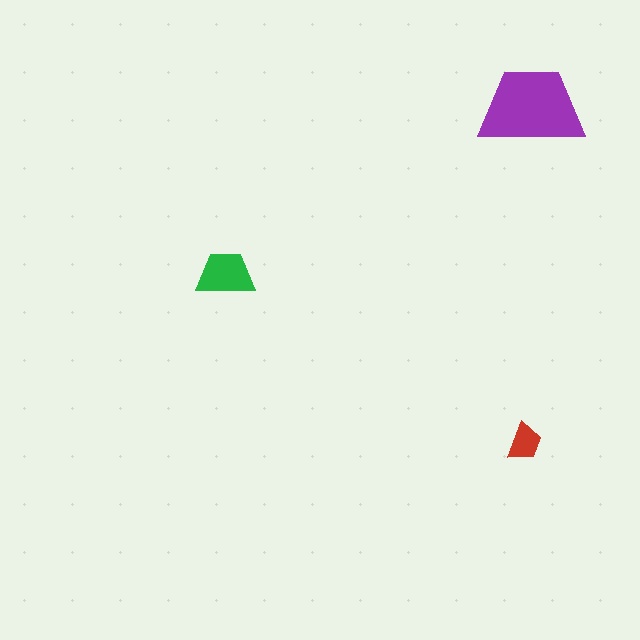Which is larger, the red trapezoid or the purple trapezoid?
The purple one.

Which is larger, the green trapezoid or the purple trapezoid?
The purple one.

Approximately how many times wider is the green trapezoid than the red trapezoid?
About 1.5 times wider.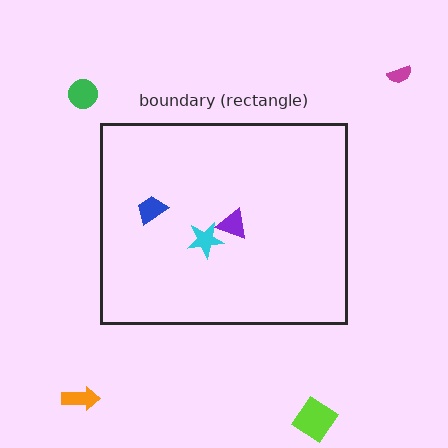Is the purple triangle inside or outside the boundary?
Inside.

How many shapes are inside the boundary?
3 inside, 4 outside.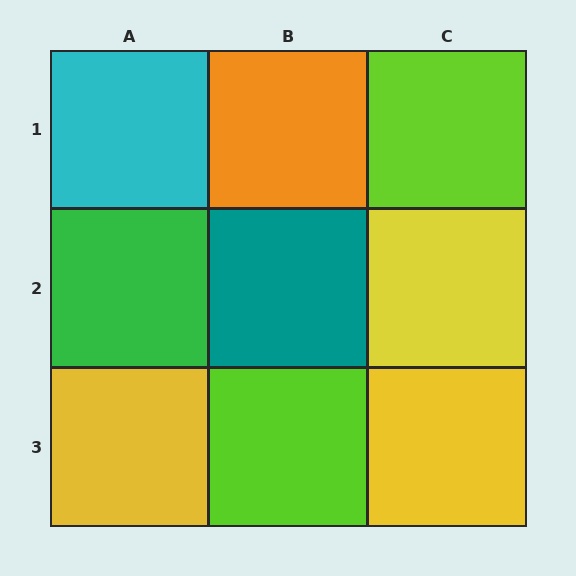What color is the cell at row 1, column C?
Lime.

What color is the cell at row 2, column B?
Teal.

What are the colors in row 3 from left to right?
Yellow, lime, yellow.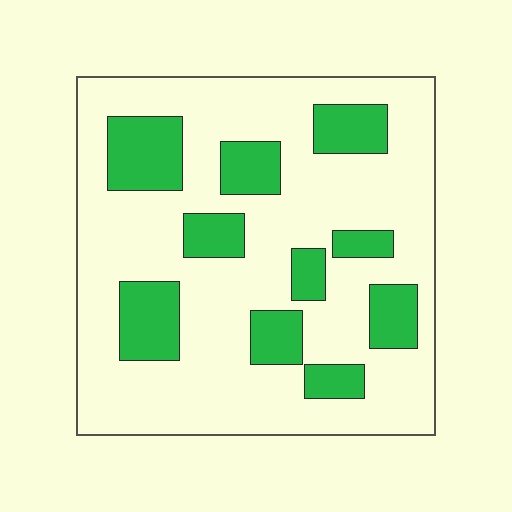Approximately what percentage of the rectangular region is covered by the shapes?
Approximately 25%.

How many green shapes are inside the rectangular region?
10.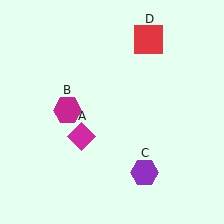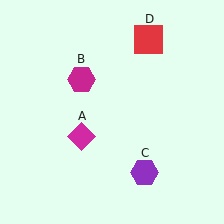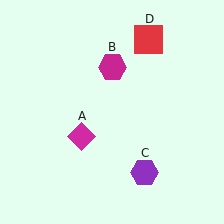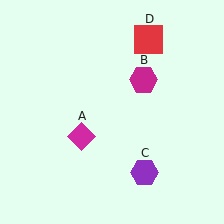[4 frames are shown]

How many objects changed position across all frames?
1 object changed position: magenta hexagon (object B).